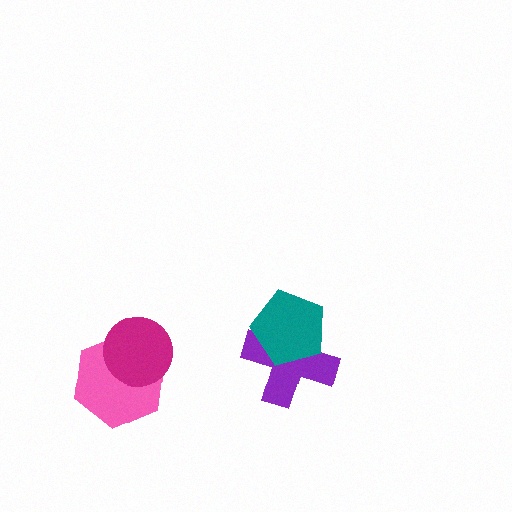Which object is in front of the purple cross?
The teal pentagon is in front of the purple cross.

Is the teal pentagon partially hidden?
No, no other shape covers it.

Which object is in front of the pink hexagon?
The magenta circle is in front of the pink hexagon.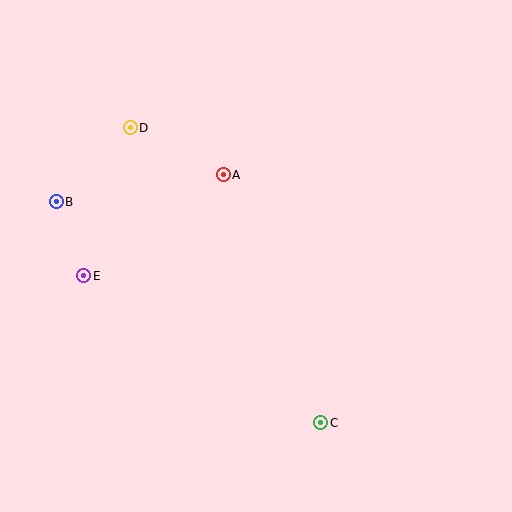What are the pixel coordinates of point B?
Point B is at (56, 202).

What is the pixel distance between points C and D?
The distance between C and D is 351 pixels.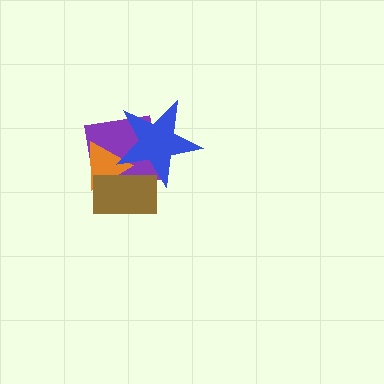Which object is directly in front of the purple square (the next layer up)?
The orange triangle is directly in front of the purple square.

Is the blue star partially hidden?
No, no other shape covers it.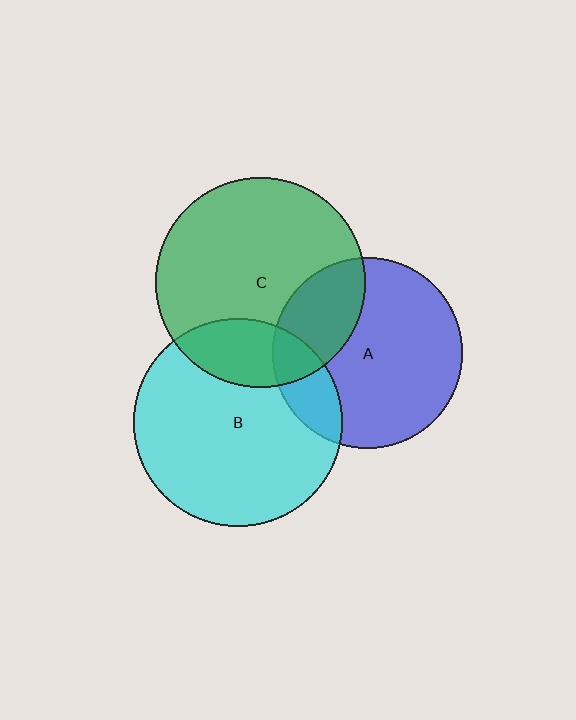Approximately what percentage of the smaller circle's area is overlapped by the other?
Approximately 15%.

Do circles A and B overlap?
Yes.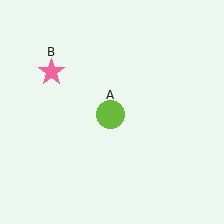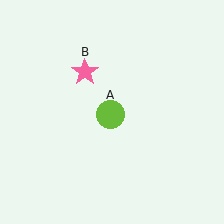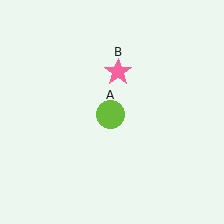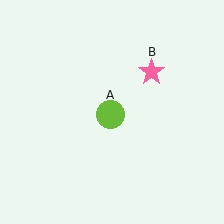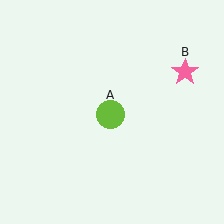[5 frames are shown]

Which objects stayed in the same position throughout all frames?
Lime circle (object A) remained stationary.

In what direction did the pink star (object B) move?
The pink star (object B) moved right.